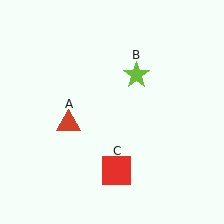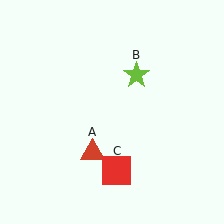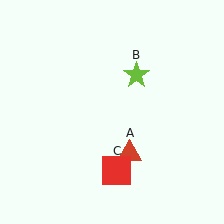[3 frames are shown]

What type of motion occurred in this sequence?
The red triangle (object A) rotated counterclockwise around the center of the scene.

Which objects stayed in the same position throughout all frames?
Lime star (object B) and red square (object C) remained stationary.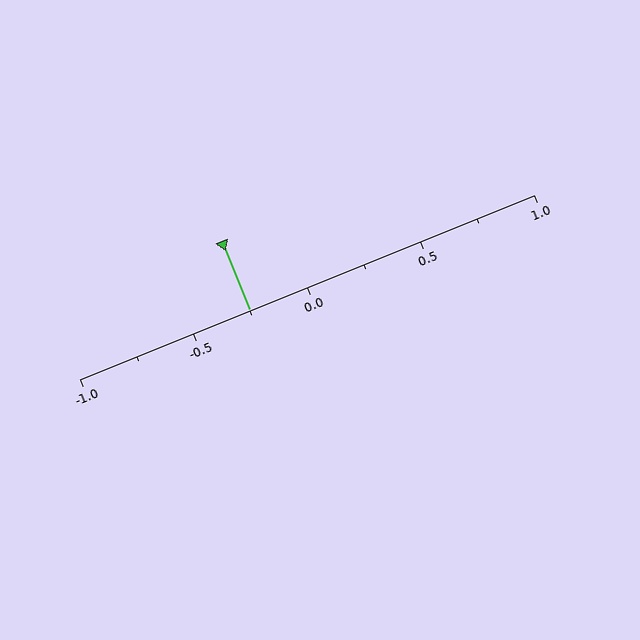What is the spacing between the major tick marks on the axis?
The major ticks are spaced 0.5 apart.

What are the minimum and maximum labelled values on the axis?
The axis runs from -1.0 to 1.0.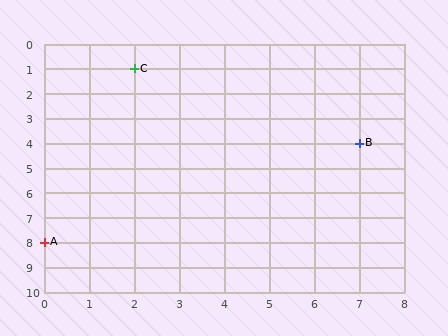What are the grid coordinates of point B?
Point B is at grid coordinates (7, 4).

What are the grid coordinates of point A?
Point A is at grid coordinates (0, 8).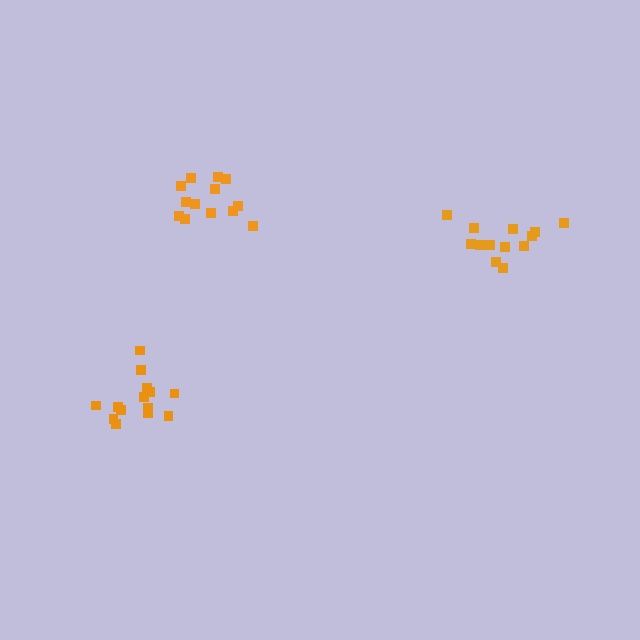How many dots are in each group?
Group 1: 14 dots, Group 2: 13 dots, Group 3: 13 dots (40 total).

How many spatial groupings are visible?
There are 3 spatial groupings.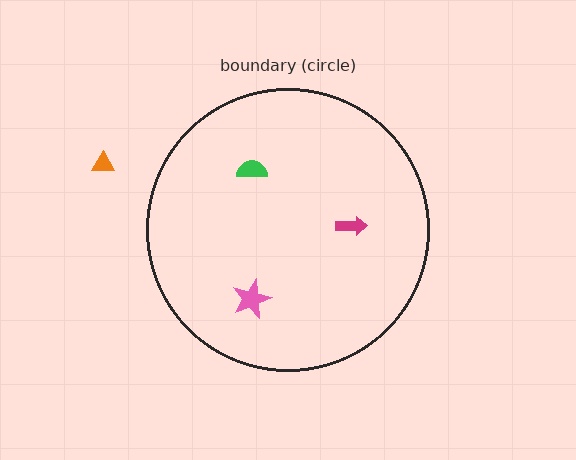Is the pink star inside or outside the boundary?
Inside.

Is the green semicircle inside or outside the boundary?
Inside.